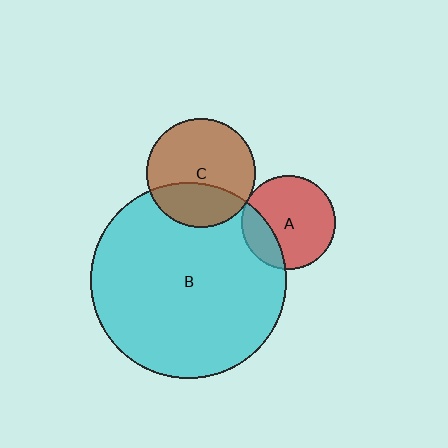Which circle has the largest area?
Circle B (cyan).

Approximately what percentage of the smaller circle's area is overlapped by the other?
Approximately 25%.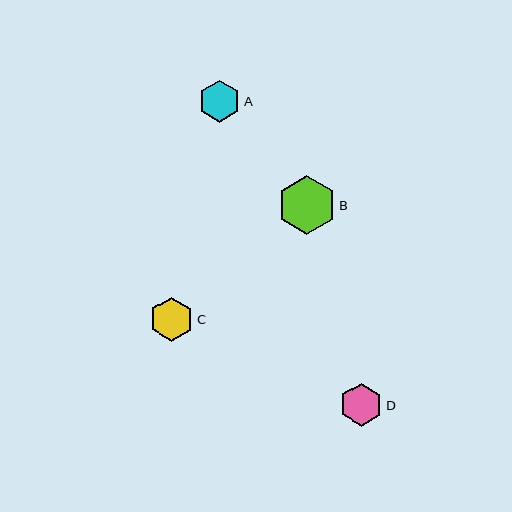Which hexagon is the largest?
Hexagon B is the largest with a size of approximately 59 pixels.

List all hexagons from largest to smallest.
From largest to smallest: B, C, D, A.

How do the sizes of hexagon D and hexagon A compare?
Hexagon D and hexagon A are approximately the same size.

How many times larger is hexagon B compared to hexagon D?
Hexagon B is approximately 1.4 times the size of hexagon D.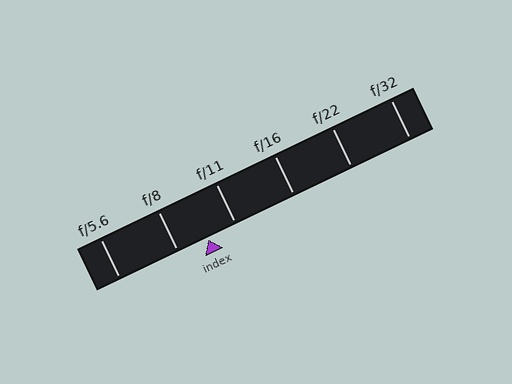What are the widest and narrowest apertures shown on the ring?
The widest aperture shown is f/5.6 and the narrowest is f/32.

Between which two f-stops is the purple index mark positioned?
The index mark is between f/8 and f/11.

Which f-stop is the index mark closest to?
The index mark is closest to f/11.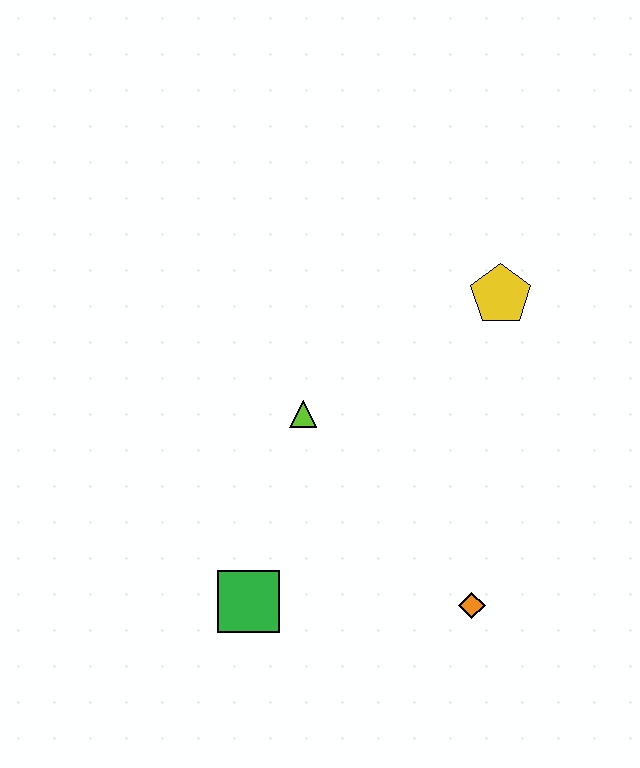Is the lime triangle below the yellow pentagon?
Yes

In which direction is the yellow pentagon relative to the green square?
The yellow pentagon is above the green square.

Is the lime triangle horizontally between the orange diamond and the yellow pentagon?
No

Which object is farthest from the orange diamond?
The yellow pentagon is farthest from the orange diamond.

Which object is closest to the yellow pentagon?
The lime triangle is closest to the yellow pentagon.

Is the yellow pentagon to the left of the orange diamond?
No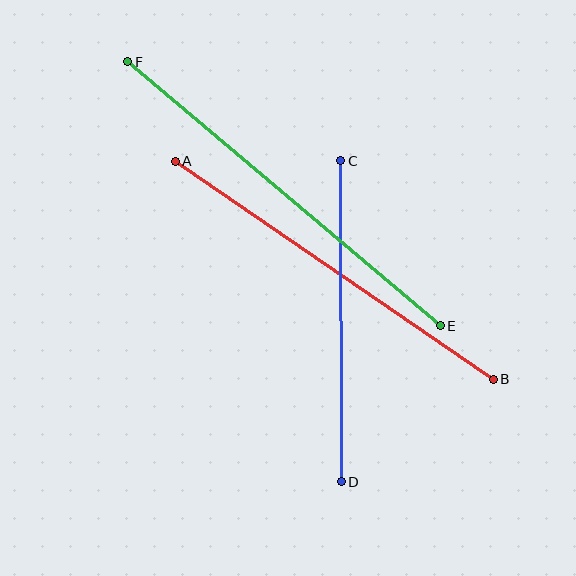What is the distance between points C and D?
The distance is approximately 321 pixels.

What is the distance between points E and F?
The distance is approximately 409 pixels.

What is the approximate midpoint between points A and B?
The midpoint is at approximately (334, 270) pixels.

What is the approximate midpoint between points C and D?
The midpoint is at approximately (341, 321) pixels.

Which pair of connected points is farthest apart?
Points E and F are farthest apart.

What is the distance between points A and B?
The distance is approximately 386 pixels.